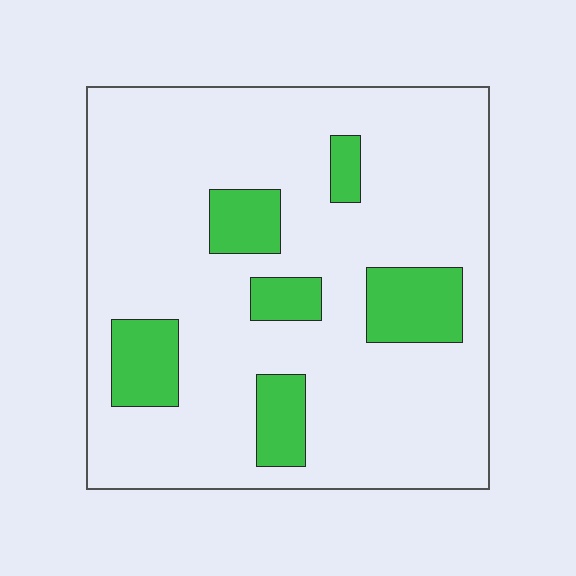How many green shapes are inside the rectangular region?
6.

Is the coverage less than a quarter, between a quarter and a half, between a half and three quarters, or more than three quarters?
Less than a quarter.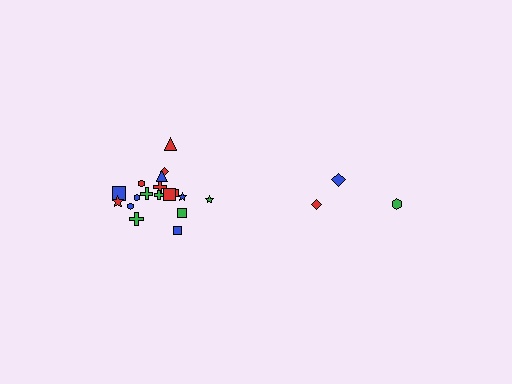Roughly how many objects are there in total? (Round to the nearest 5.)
Roughly 20 objects in total.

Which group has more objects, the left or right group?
The left group.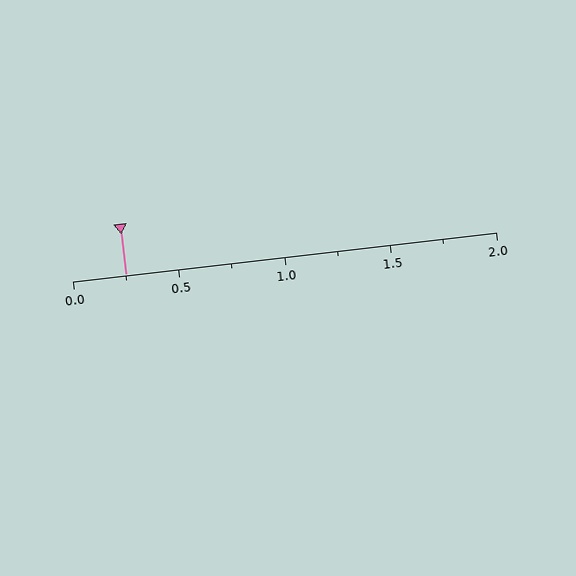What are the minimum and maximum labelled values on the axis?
The axis runs from 0.0 to 2.0.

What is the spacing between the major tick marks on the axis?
The major ticks are spaced 0.5 apart.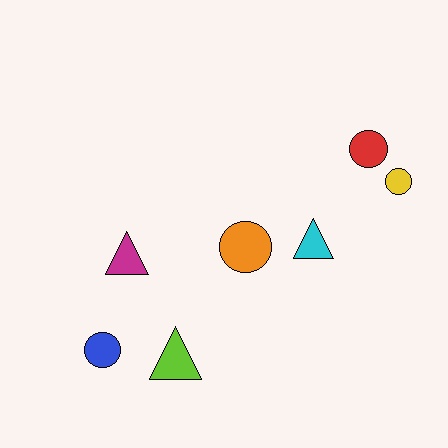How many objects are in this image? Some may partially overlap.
There are 7 objects.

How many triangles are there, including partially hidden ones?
There are 3 triangles.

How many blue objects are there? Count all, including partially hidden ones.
There is 1 blue object.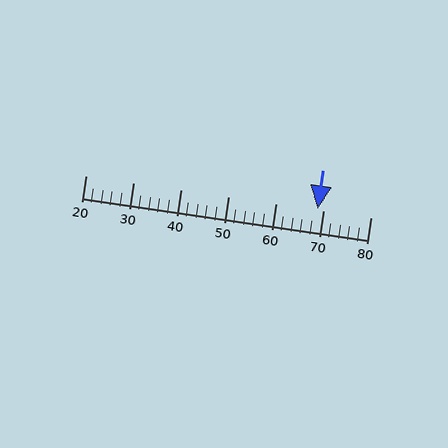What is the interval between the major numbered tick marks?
The major tick marks are spaced 10 units apart.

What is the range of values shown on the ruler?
The ruler shows values from 20 to 80.